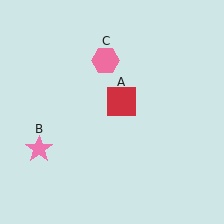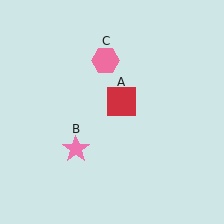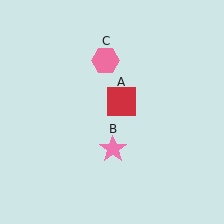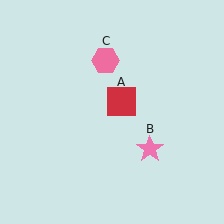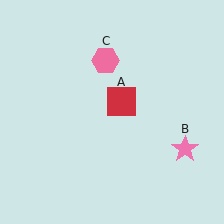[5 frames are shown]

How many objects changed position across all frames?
1 object changed position: pink star (object B).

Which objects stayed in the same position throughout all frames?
Red square (object A) and pink hexagon (object C) remained stationary.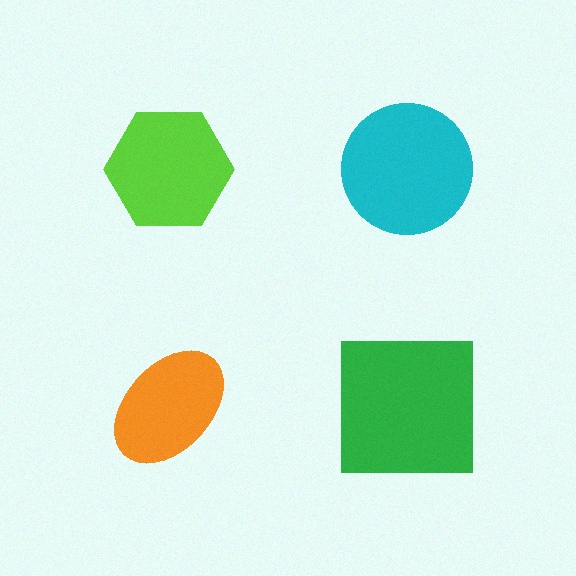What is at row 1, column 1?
A lime hexagon.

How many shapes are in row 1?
2 shapes.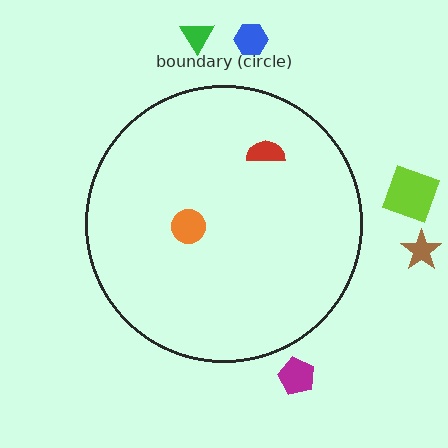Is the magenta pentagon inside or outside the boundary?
Outside.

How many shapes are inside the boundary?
2 inside, 5 outside.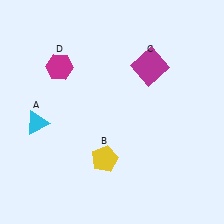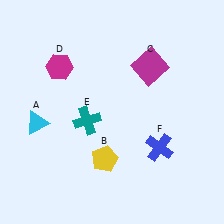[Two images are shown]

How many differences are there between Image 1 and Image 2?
There are 2 differences between the two images.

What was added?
A teal cross (E), a blue cross (F) were added in Image 2.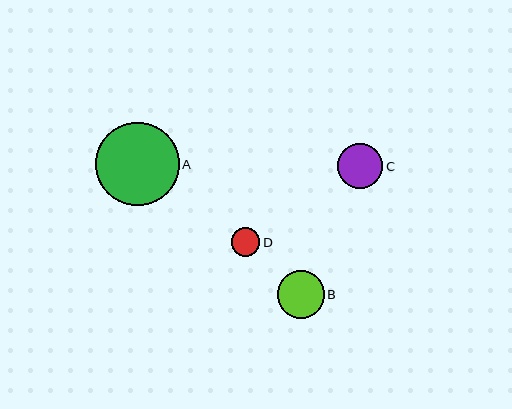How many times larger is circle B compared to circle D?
Circle B is approximately 1.7 times the size of circle D.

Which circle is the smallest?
Circle D is the smallest with a size of approximately 28 pixels.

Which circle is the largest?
Circle A is the largest with a size of approximately 84 pixels.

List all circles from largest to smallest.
From largest to smallest: A, B, C, D.